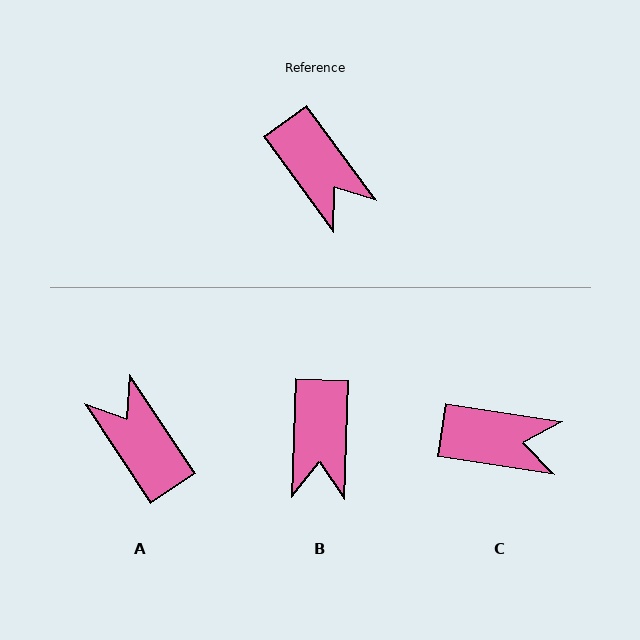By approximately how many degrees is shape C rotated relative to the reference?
Approximately 45 degrees counter-clockwise.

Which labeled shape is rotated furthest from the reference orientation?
A, about 177 degrees away.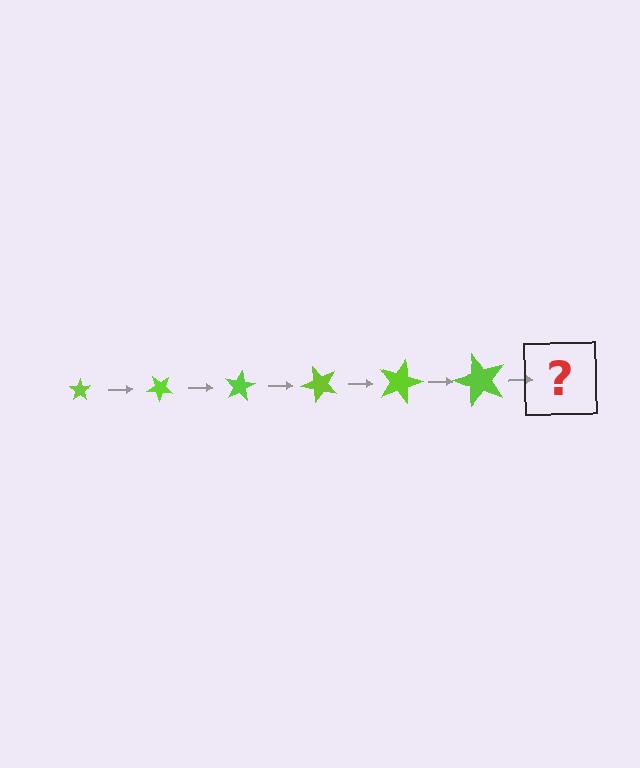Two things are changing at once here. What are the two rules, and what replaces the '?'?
The two rules are that the star grows larger each step and it rotates 40 degrees each step. The '?' should be a star, larger than the previous one and rotated 240 degrees from the start.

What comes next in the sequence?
The next element should be a star, larger than the previous one and rotated 240 degrees from the start.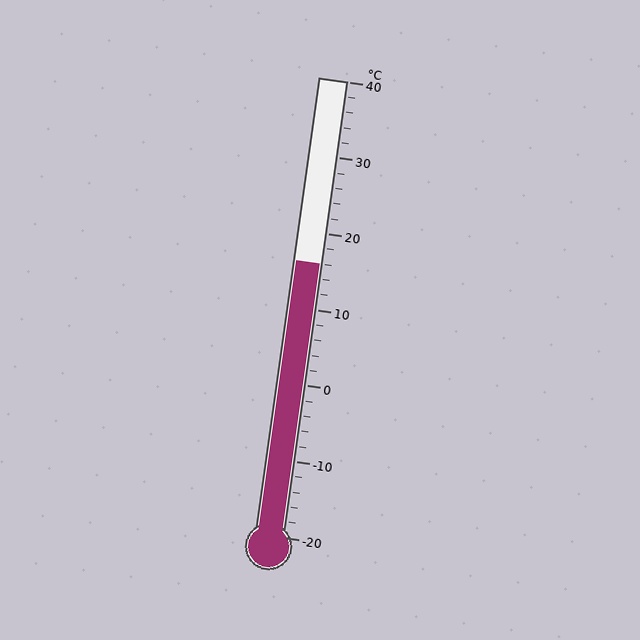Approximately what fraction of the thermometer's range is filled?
The thermometer is filled to approximately 60% of its range.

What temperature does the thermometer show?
The thermometer shows approximately 16°C.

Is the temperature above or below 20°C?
The temperature is below 20°C.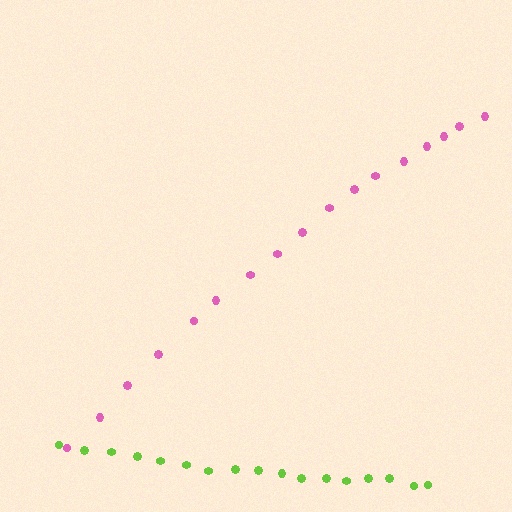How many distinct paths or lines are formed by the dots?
There are 2 distinct paths.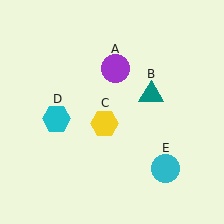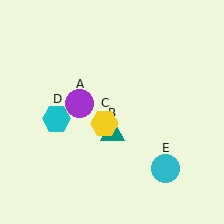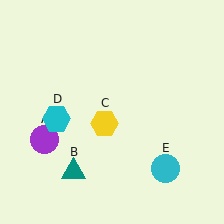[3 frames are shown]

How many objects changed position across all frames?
2 objects changed position: purple circle (object A), teal triangle (object B).